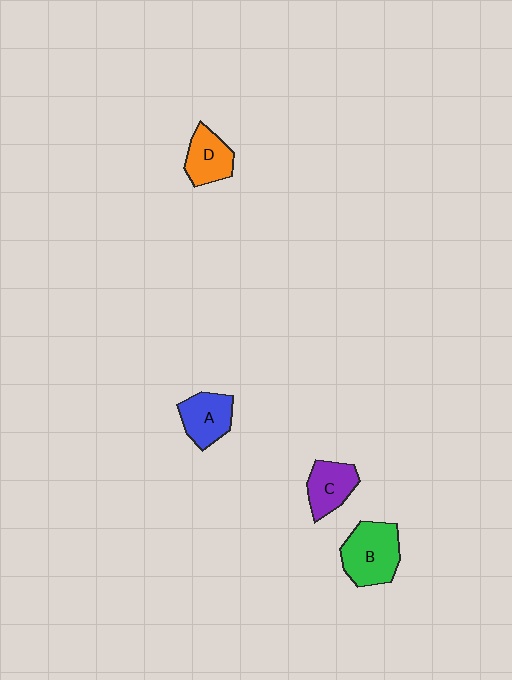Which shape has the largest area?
Shape B (green).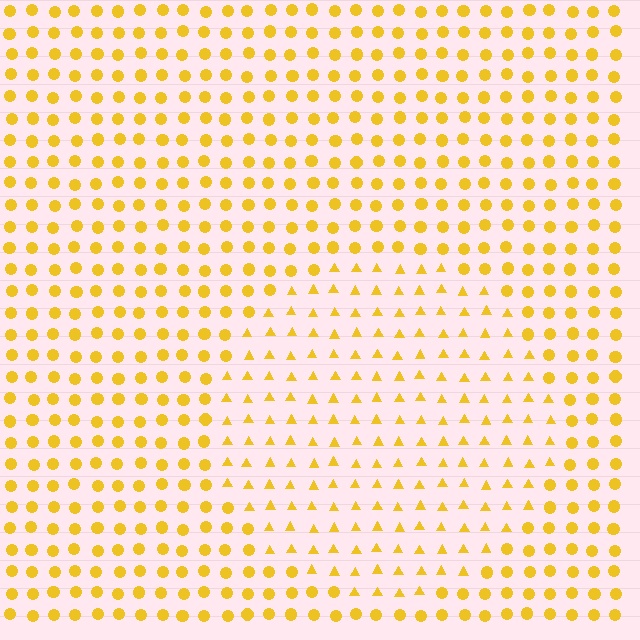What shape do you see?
I see a circle.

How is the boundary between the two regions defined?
The boundary is defined by a change in element shape: triangles inside vs. circles outside. All elements share the same color and spacing.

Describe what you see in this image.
The image is filled with small yellow elements arranged in a uniform grid. A circle-shaped region contains triangles, while the surrounding area contains circles. The boundary is defined purely by the change in element shape.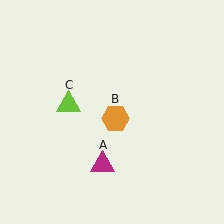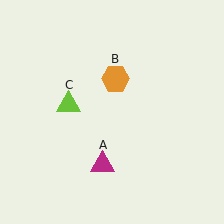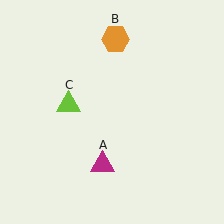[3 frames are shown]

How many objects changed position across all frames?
1 object changed position: orange hexagon (object B).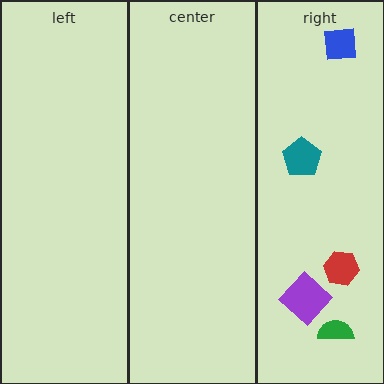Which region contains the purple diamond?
The right region.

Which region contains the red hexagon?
The right region.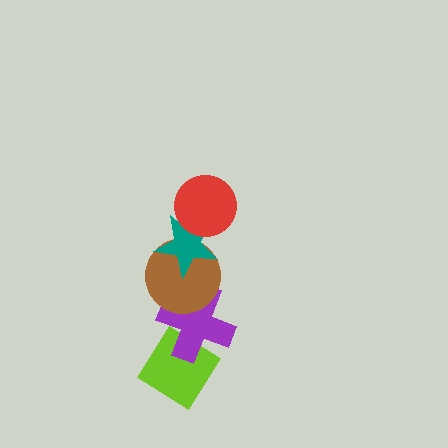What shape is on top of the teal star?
The red circle is on top of the teal star.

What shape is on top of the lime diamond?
The purple cross is on top of the lime diamond.